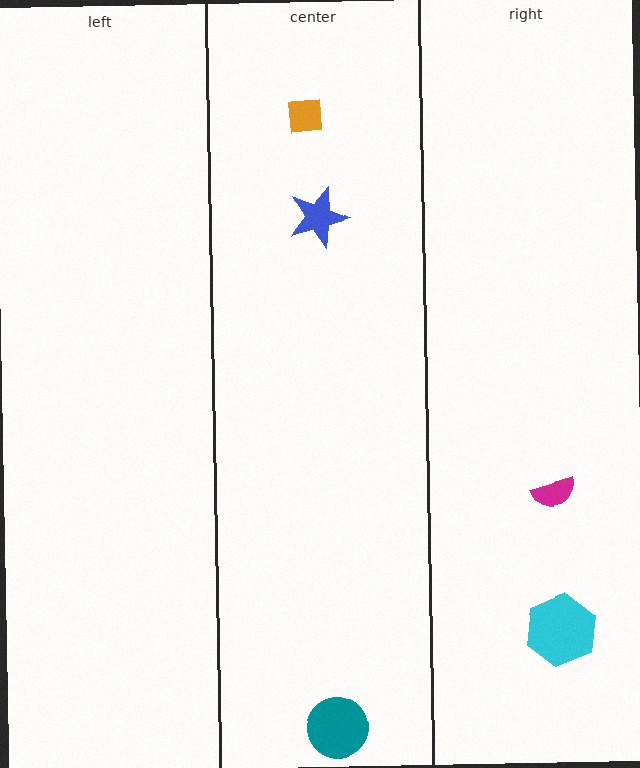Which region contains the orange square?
The center region.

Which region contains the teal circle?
The center region.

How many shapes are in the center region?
3.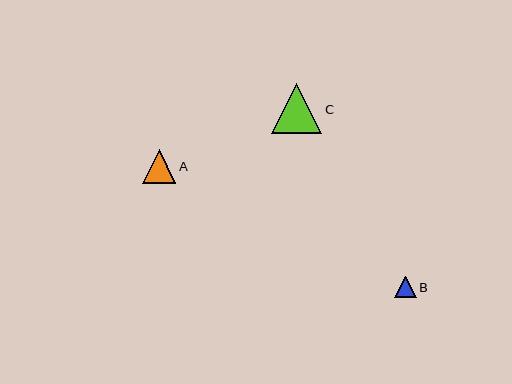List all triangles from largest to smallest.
From largest to smallest: C, A, B.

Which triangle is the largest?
Triangle C is the largest with a size of approximately 50 pixels.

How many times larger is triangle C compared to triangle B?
Triangle C is approximately 2.3 times the size of triangle B.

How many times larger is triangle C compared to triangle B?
Triangle C is approximately 2.3 times the size of triangle B.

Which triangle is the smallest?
Triangle B is the smallest with a size of approximately 22 pixels.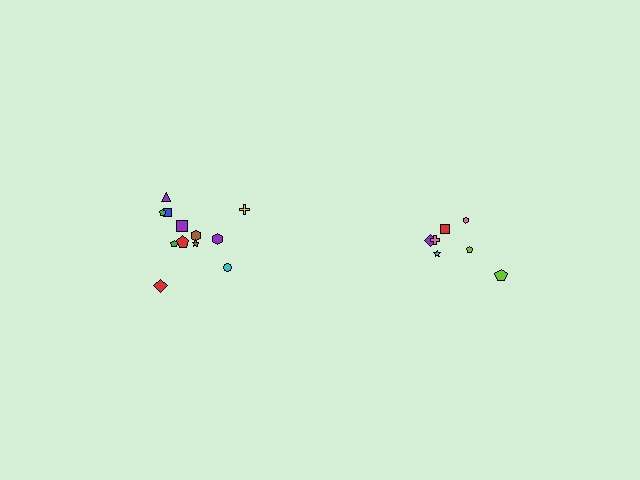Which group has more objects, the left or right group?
The left group.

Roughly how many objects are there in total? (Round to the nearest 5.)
Roughly 20 objects in total.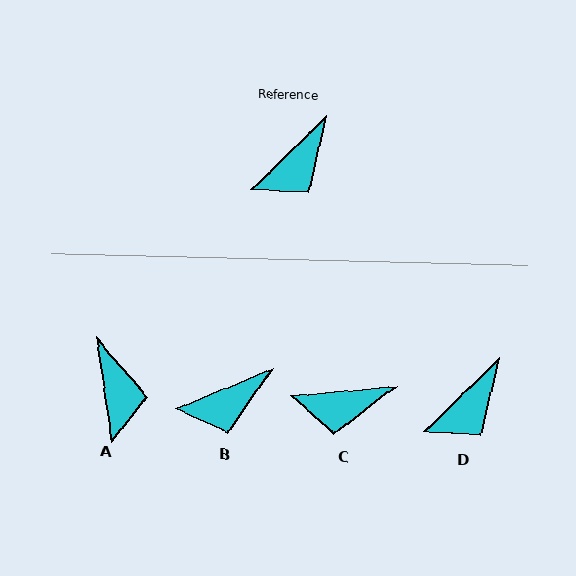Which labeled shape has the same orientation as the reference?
D.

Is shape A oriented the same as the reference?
No, it is off by about 54 degrees.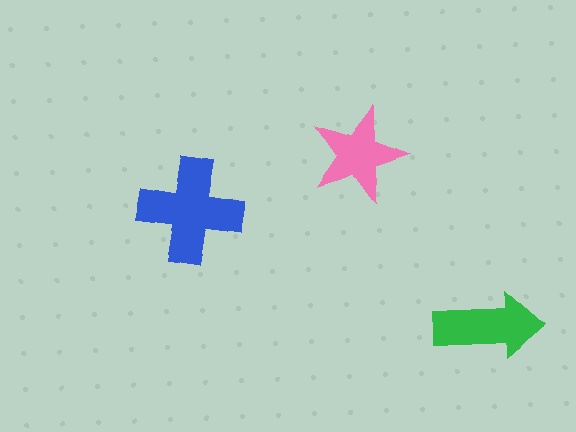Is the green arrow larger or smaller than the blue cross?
Smaller.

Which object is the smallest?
The pink star.